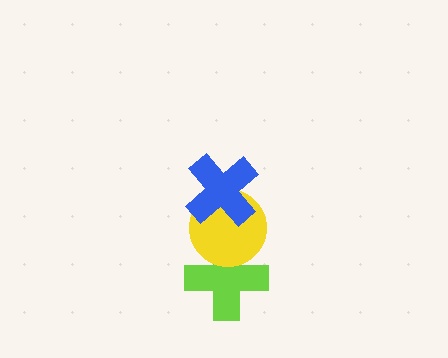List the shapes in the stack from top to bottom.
From top to bottom: the blue cross, the yellow circle, the lime cross.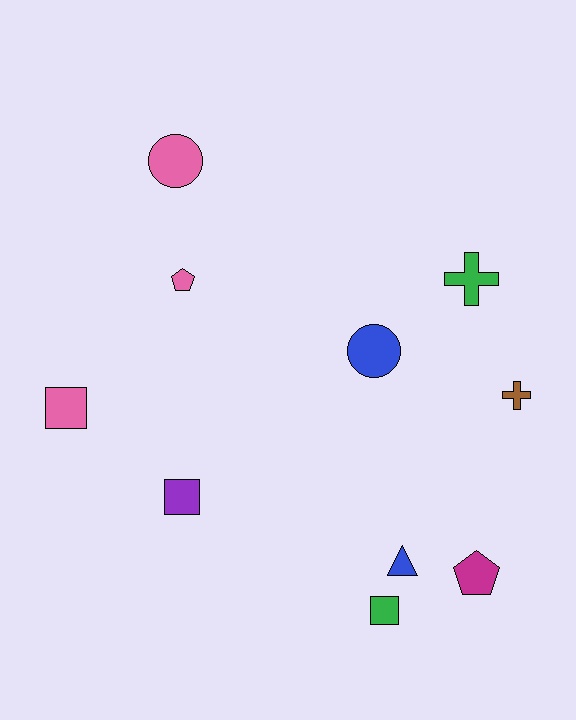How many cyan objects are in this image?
There are no cyan objects.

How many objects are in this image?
There are 10 objects.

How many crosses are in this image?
There are 2 crosses.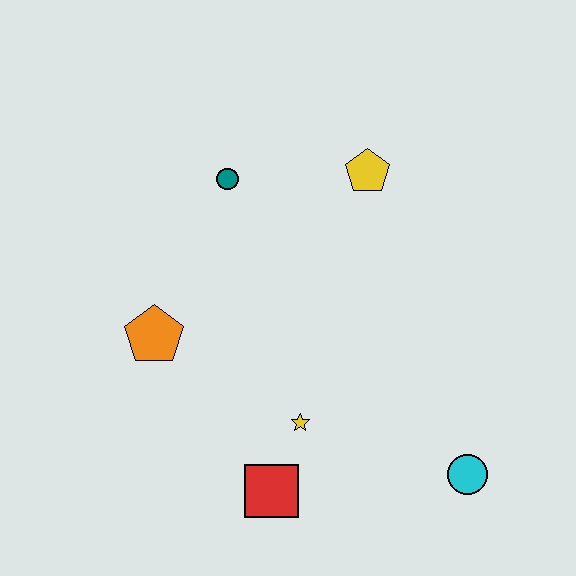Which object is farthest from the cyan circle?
The teal circle is farthest from the cyan circle.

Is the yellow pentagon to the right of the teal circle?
Yes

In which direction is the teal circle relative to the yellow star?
The teal circle is above the yellow star.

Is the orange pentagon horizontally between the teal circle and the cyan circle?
No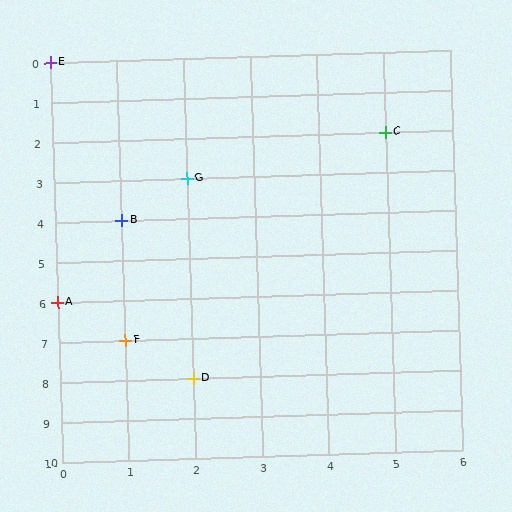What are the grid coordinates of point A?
Point A is at grid coordinates (0, 6).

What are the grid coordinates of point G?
Point G is at grid coordinates (2, 3).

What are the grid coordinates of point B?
Point B is at grid coordinates (1, 4).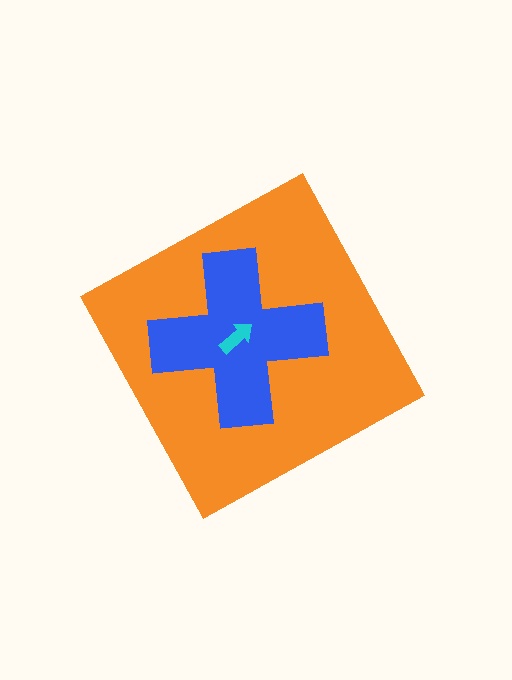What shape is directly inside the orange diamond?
The blue cross.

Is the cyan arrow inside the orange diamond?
Yes.